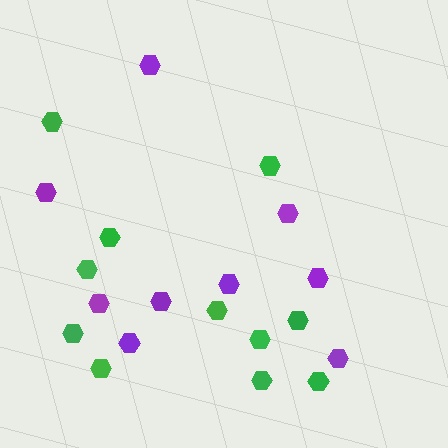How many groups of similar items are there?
There are 2 groups: one group of purple hexagons (9) and one group of green hexagons (11).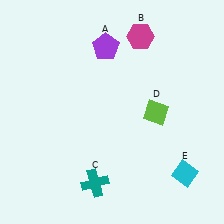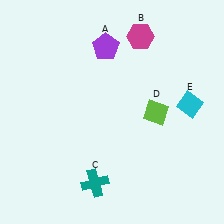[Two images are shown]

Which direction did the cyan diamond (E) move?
The cyan diamond (E) moved up.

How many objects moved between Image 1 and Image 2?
1 object moved between the two images.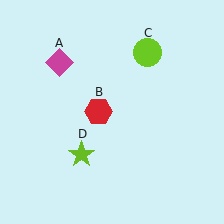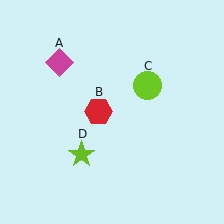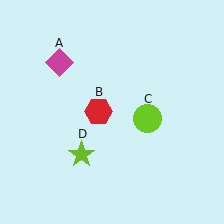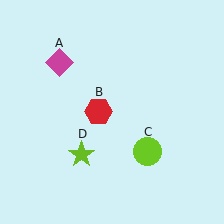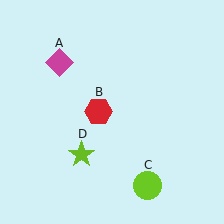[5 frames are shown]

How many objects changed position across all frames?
1 object changed position: lime circle (object C).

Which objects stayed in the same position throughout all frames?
Magenta diamond (object A) and red hexagon (object B) and lime star (object D) remained stationary.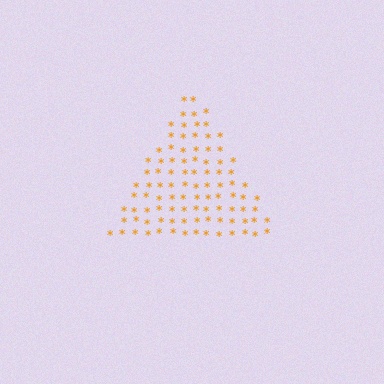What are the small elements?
The small elements are asterisks.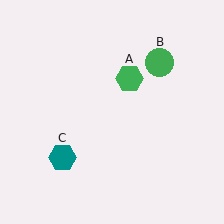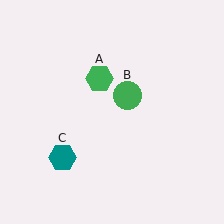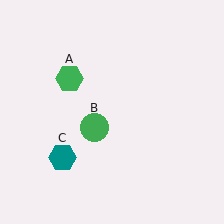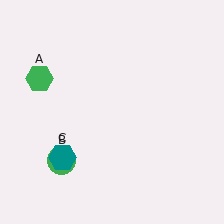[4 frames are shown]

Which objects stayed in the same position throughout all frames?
Teal hexagon (object C) remained stationary.